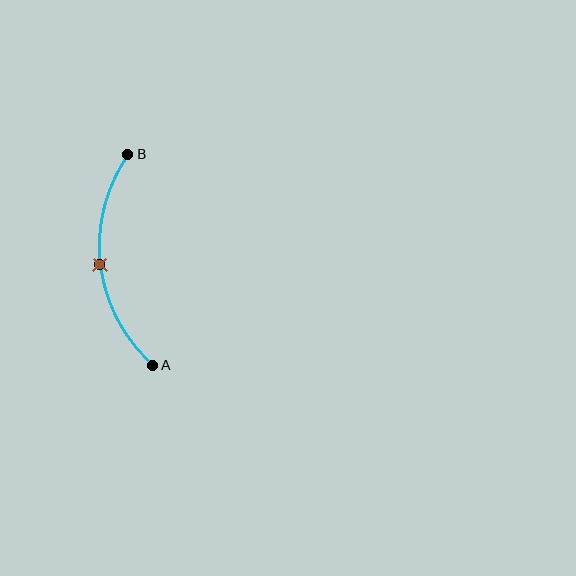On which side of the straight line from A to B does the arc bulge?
The arc bulges to the left of the straight line connecting A and B.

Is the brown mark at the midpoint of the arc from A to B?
Yes. The brown mark lies on the arc at equal arc-length from both A and B — it is the arc midpoint.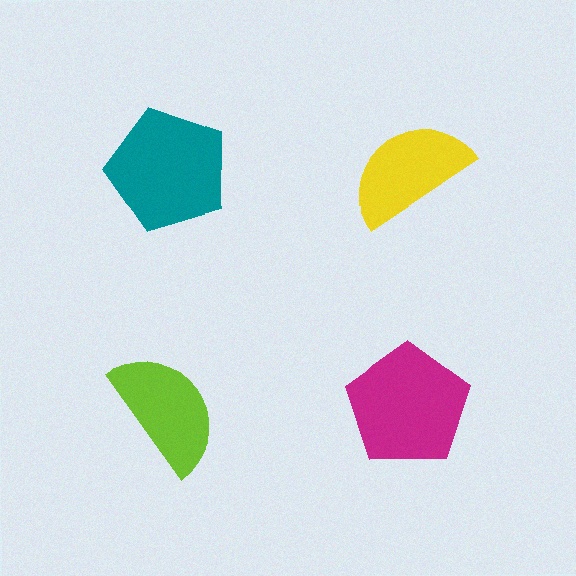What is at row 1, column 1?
A teal pentagon.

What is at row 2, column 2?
A magenta pentagon.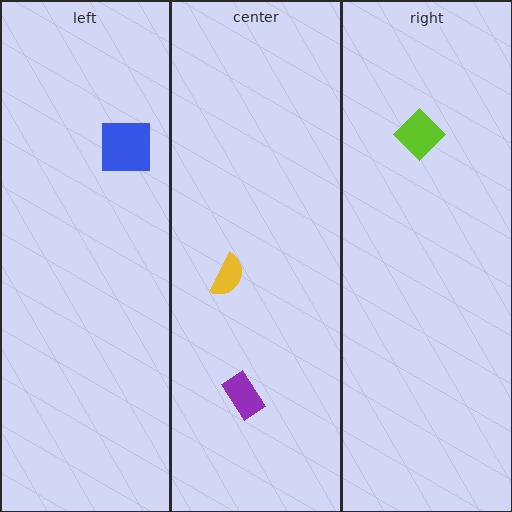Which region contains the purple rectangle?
The center region.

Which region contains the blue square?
The left region.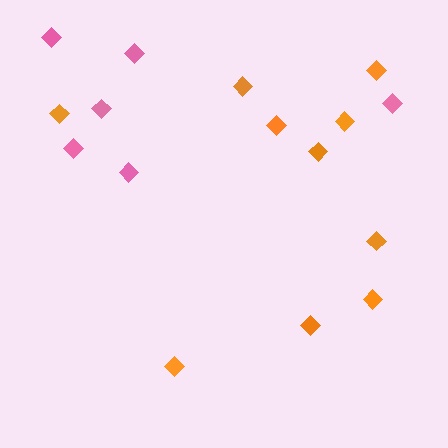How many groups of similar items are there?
There are 2 groups: one group of orange diamonds (10) and one group of pink diamonds (6).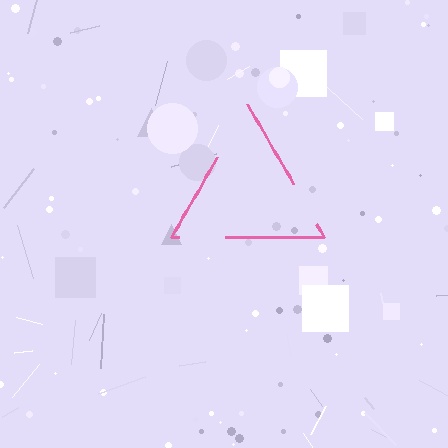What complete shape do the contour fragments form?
The contour fragments form a triangle.